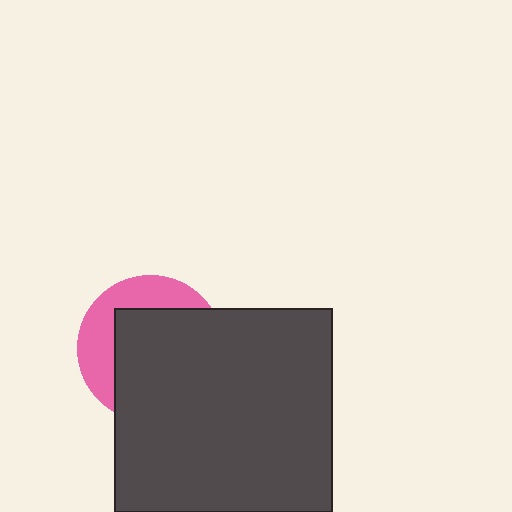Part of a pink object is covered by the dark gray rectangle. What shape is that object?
It is a circle.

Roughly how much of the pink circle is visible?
A small part of it is visible (roughly 34%).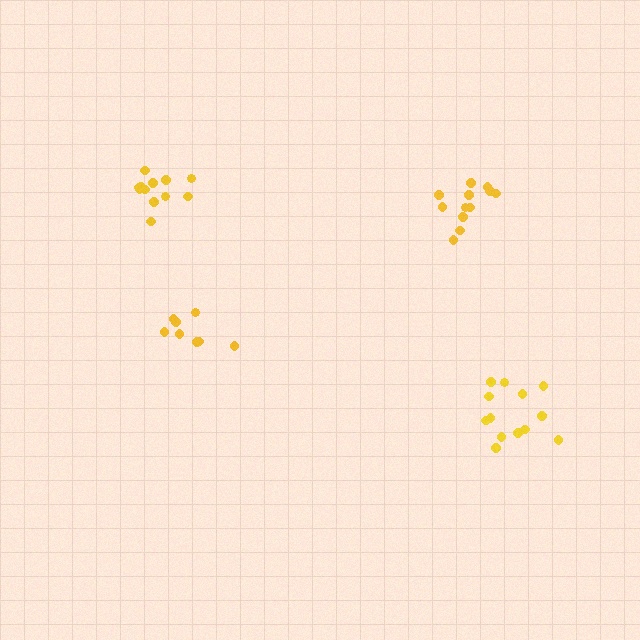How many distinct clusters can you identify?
There are 4 distinct clusters.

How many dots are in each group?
Group 1: 13 dots, Group 2: 12 dots, Group 3: 12 dots, Group 4: 8 dots (45 total).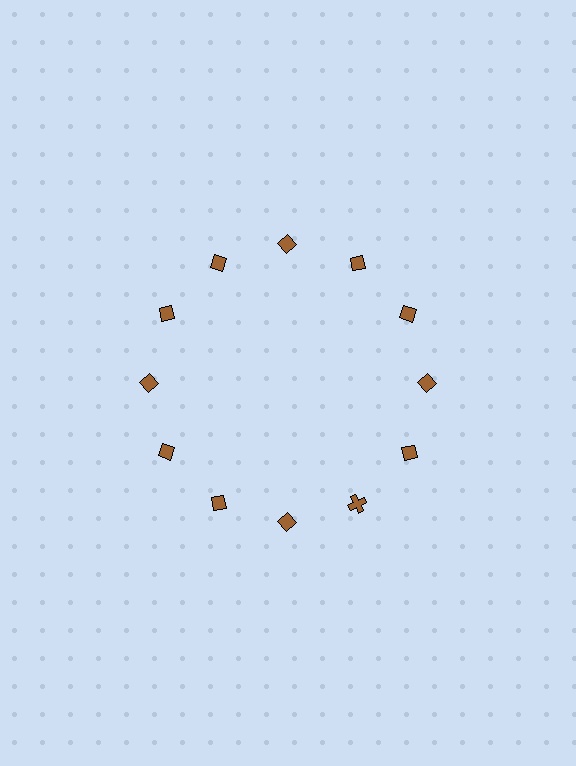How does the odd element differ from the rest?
It has a different shape: cross instead of diamond.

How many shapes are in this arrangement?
There are 12 shapes arranged in a ring pattern.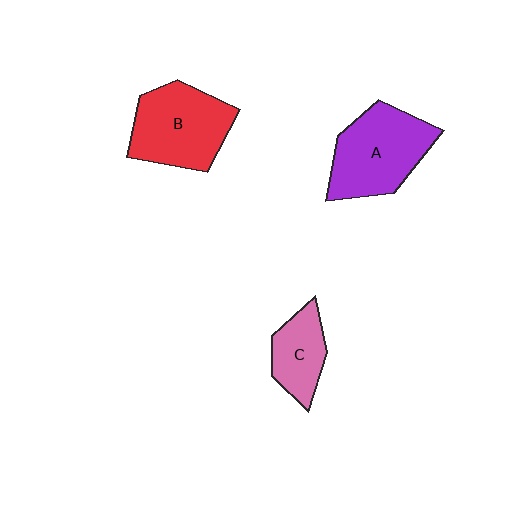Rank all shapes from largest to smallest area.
From largest to smallest: A (purple), B (red), C (pink).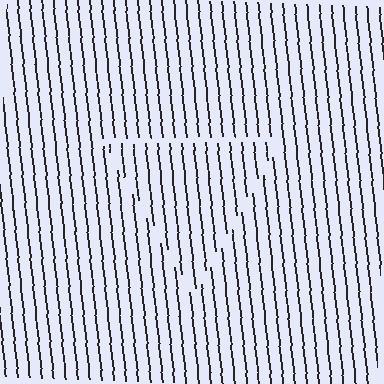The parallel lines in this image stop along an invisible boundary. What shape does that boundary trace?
An illusory triangle. The interior of the shape contains the same grating, shifted by half a period — the contour is defined by the phase discontinuity where line-ends from the inner and outer gratings abut.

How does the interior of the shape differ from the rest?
The interior of the shape contains the same grating, shifted by half a period — the contour is defined by the phase discontinuity where line-ends from the inner and outer gratings abut.